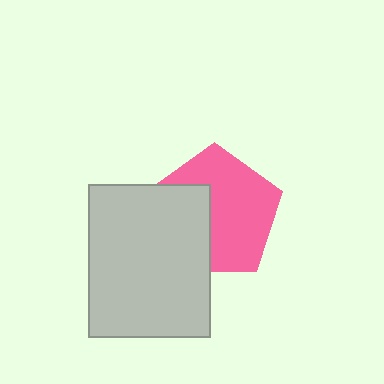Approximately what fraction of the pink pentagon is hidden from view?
Roughly 38% of the pink pentagon is hidden behind the light gray rectangle.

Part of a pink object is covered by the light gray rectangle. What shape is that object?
It is a pentagon.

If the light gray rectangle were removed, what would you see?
You would see the complete pink pentagon.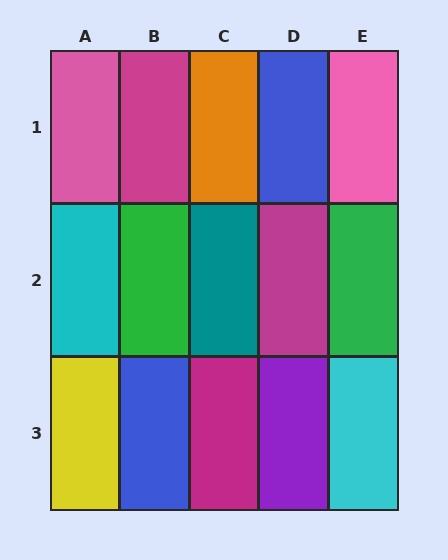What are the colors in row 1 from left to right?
Pink, magenta, orange, blue, pink.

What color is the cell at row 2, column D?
Magenta.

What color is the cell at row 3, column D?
Purple.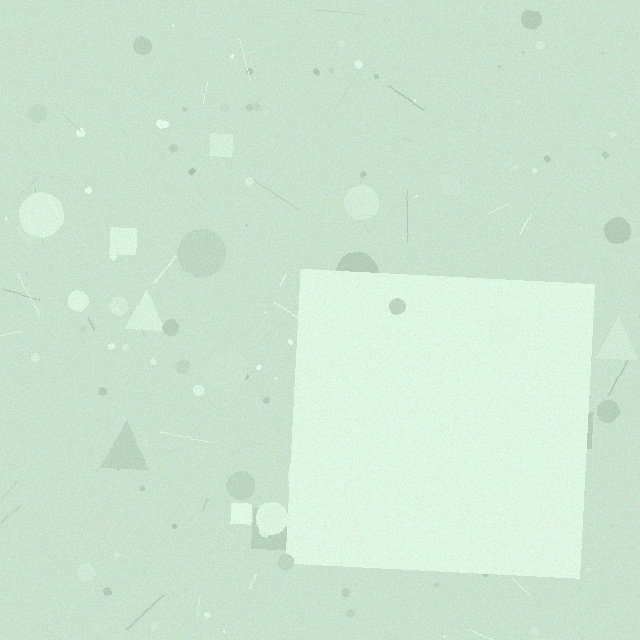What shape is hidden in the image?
A square is hidden in the image.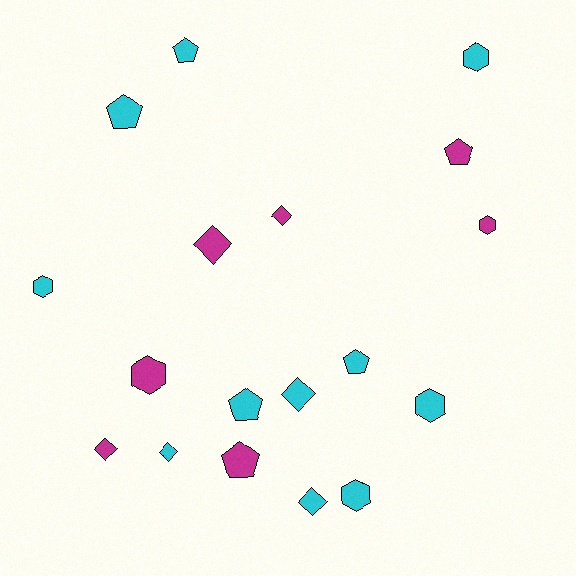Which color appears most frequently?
Cyan, with 11 objects.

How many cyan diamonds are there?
There are 3 cyan diamonds.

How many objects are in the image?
There are 18 objects.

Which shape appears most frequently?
Diamond, with 6 objects.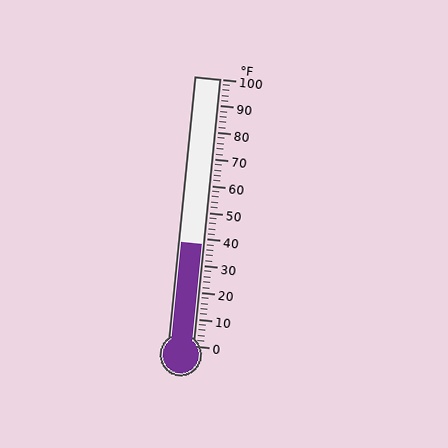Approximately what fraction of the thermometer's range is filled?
The thermometer is filled to approximately 40% of its range.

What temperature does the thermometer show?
The thermometer shows approximately 38°F.